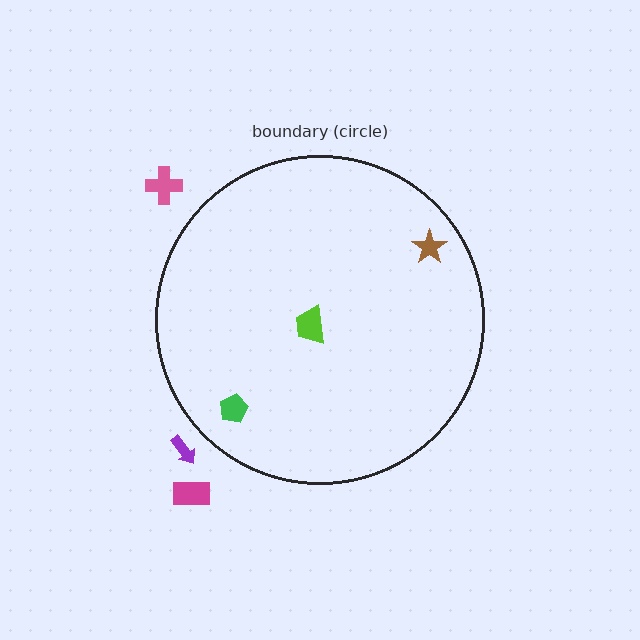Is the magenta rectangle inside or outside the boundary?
Outside.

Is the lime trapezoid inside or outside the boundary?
Inside.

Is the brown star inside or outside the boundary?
Inside.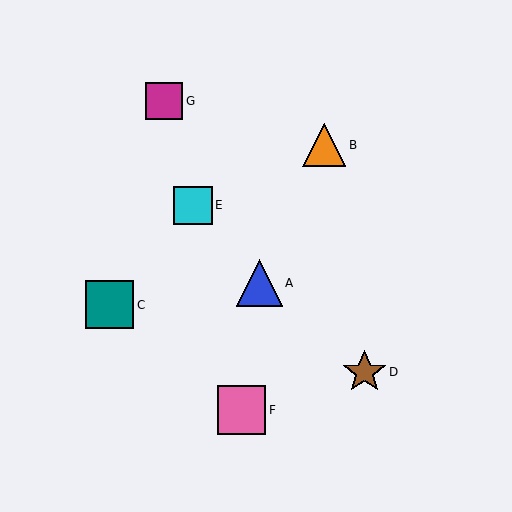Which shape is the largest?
The pink square (labeled F) is the largest.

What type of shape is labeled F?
Shape F is a pink square.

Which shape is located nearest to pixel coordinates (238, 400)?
The pink square (labeled F) at (241, 410) is nearest to that location.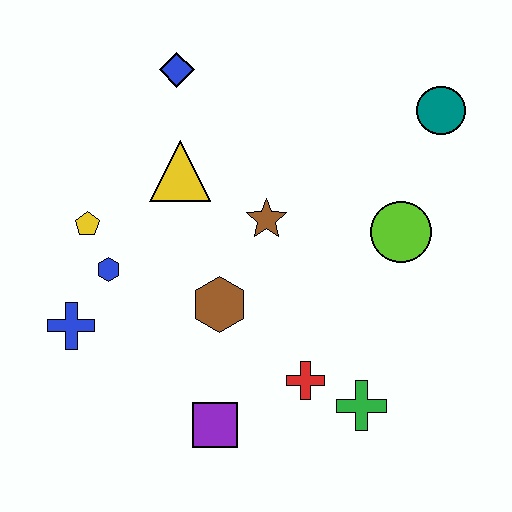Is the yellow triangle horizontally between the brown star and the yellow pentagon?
Yes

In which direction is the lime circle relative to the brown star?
The lime circle is to the right of the brown star.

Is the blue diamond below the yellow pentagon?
No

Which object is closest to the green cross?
The red cross is closest to the green cross.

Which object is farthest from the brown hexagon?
The teal circle is farthest from the brown hexagon.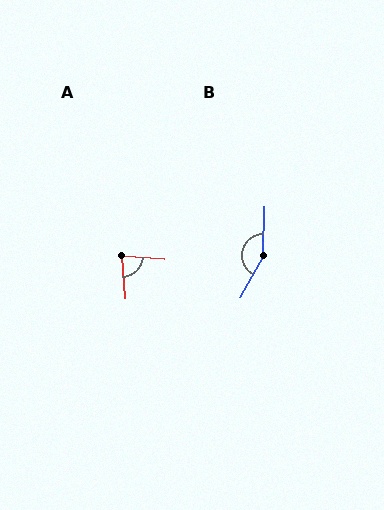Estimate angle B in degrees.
Approximately 152 degrees.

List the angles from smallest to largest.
A (80°), B (152°).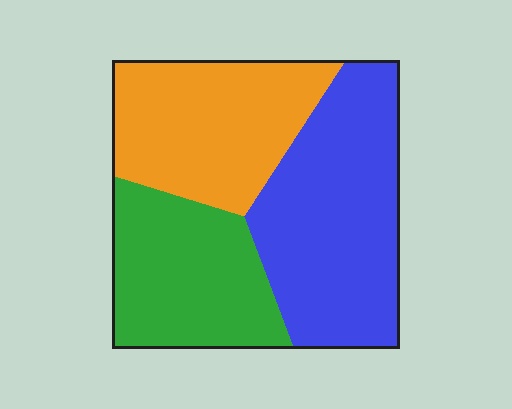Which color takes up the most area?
Blue, at roughly 40%.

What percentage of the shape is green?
Green takes up between a quarter and a half of the shape.